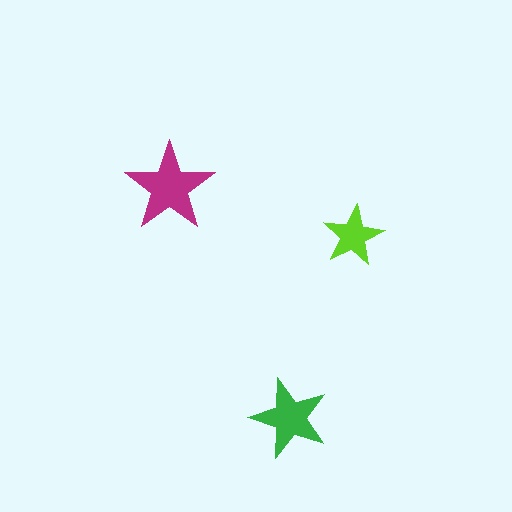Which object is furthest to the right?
The lime star is rightmost.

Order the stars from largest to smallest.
the magenta one, the green one, the lime one.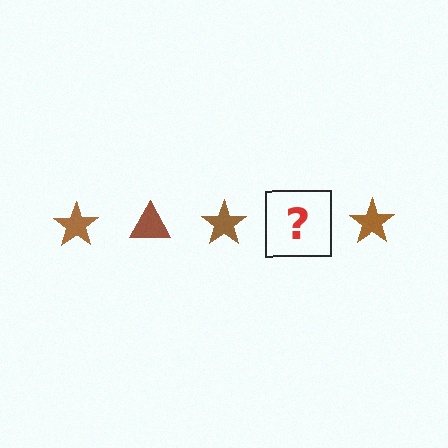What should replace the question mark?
The question mark should be replaced with a brown triangle.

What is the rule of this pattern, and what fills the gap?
The rule is that the pattern cycles through star, triangle shapes in brown. The gap should be filled with a brown triangle.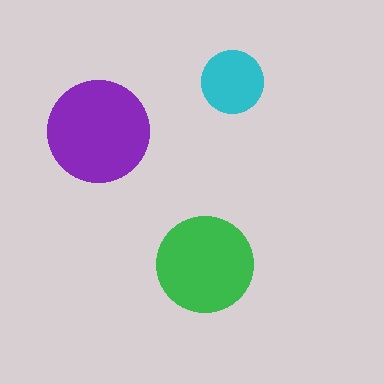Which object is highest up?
The cyan circle is topmost.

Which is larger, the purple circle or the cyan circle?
The purple one.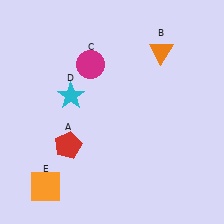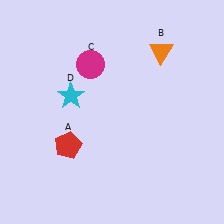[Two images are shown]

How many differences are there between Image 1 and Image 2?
There is 1 difference between the two images.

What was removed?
The orange square (E) was removed in Image 2.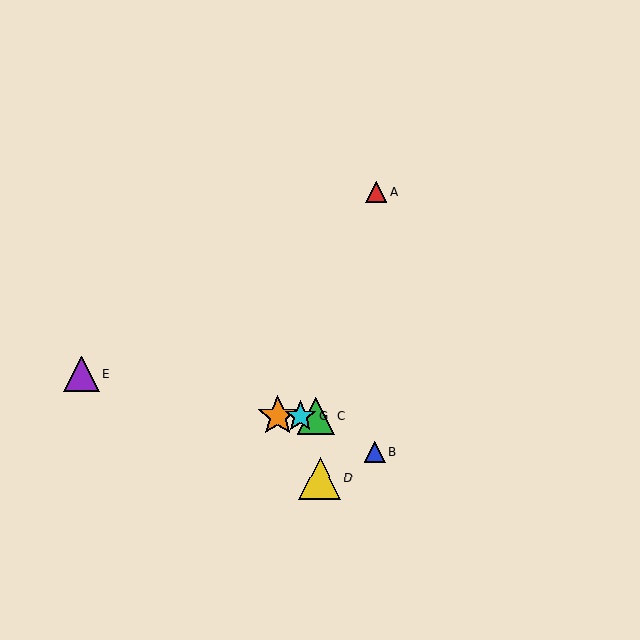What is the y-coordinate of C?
Object C is at y≈416.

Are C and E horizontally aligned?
No, C is at y≈416 and E is at y≈374.